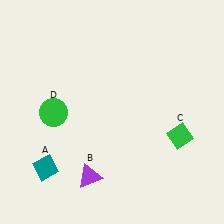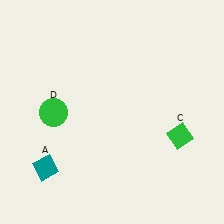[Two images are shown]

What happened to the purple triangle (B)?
The purple triangle (B) was removed in Image 2. It was in the bottom-left area of Image 1.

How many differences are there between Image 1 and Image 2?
There is 1 difference between the two images.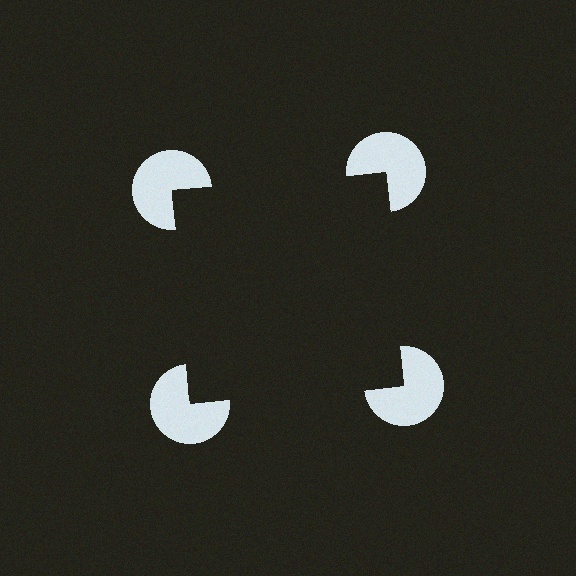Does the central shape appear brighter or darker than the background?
It typically appears slightly darker than the background, even though no actual brightness change is drawn.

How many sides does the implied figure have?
4 sides.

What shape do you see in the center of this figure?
An illusory square — its edges are inferred from the aligned wedge cuts in the pac-man discs, not physically drawn.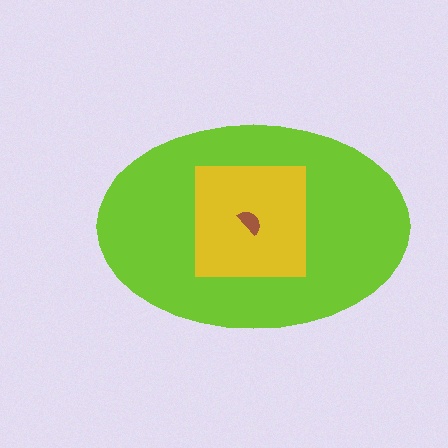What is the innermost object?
The brown semicircle.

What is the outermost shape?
The lime ellipse.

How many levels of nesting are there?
3.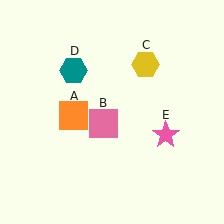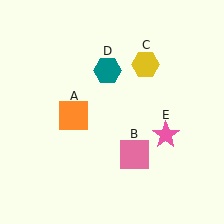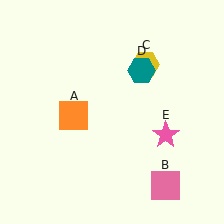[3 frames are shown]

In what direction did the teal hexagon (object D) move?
The teal hexagon (object D) moved right.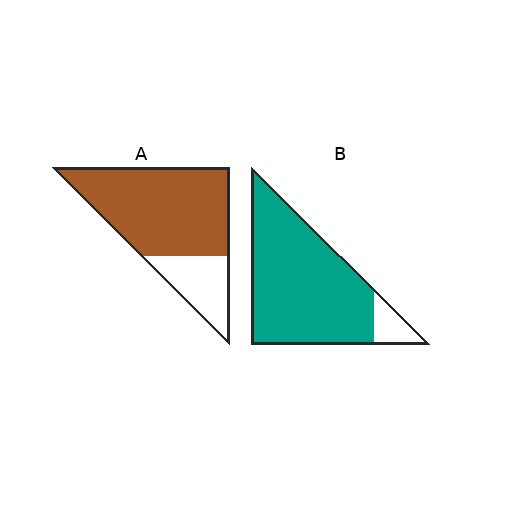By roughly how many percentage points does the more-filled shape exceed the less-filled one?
By roughly 15 percentage points (B over A).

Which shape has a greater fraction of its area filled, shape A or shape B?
Shape B.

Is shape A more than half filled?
Yes.